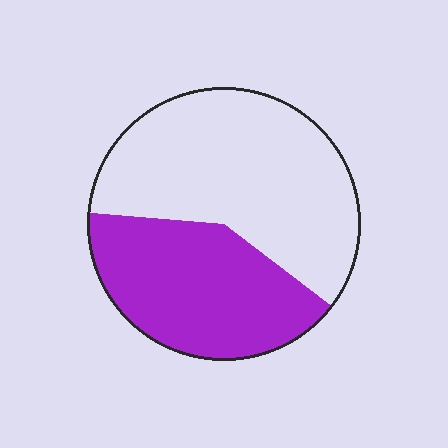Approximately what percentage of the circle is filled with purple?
Approximately 40%.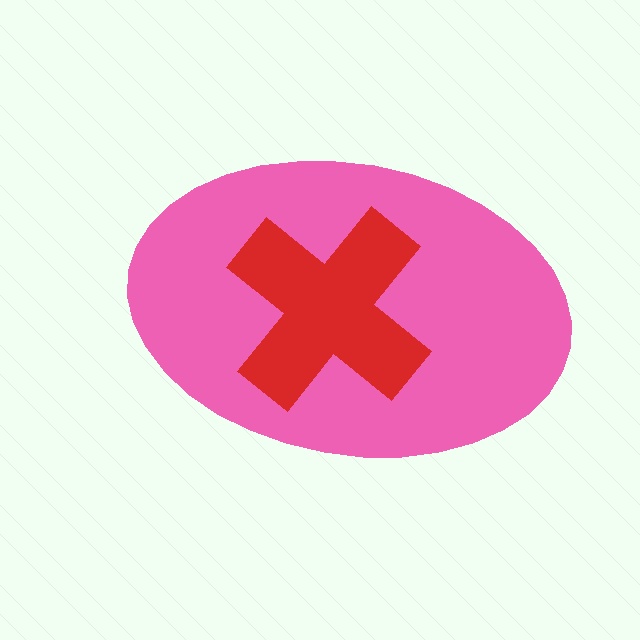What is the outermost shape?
The pink ellipse.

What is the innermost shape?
The red cross.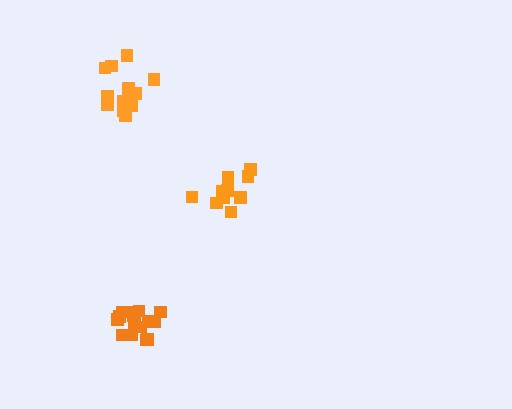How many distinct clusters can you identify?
There are 3 distinct clusters.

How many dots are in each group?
Group 1: 16 dots, Group 2: 12 dots, Group 3: 15 dots (43 total).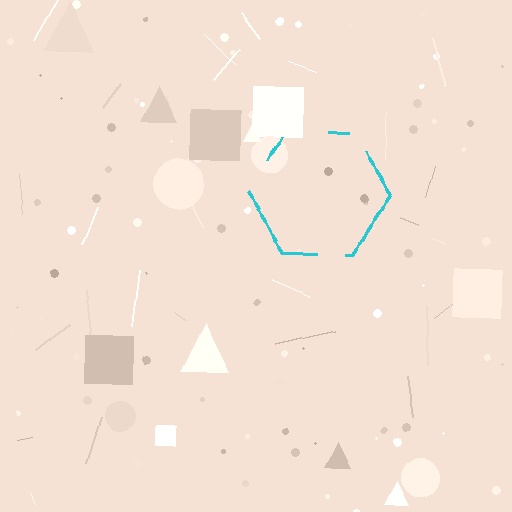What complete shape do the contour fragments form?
The contour fragments form a hexagon.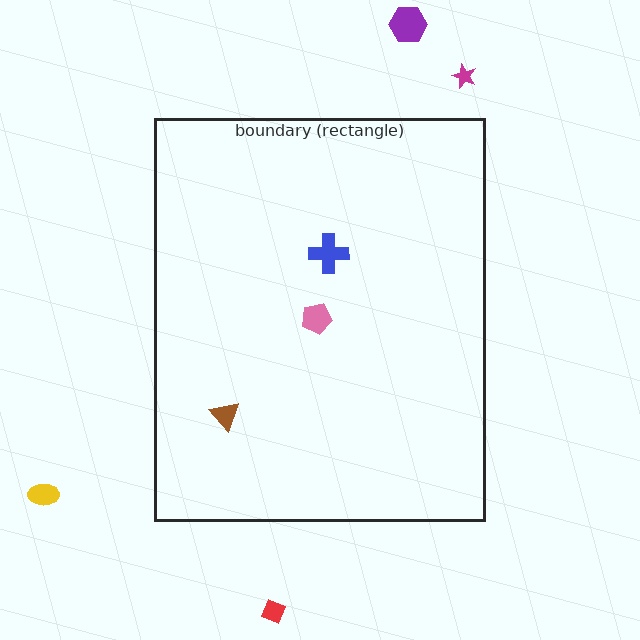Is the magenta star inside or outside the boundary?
Outside.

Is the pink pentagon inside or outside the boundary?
Inside.